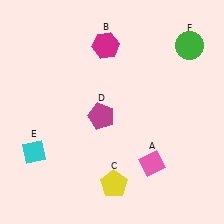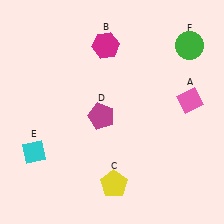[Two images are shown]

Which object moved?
The pink diamond (A) moved up.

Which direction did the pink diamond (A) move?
The pink diamond (A) moved up.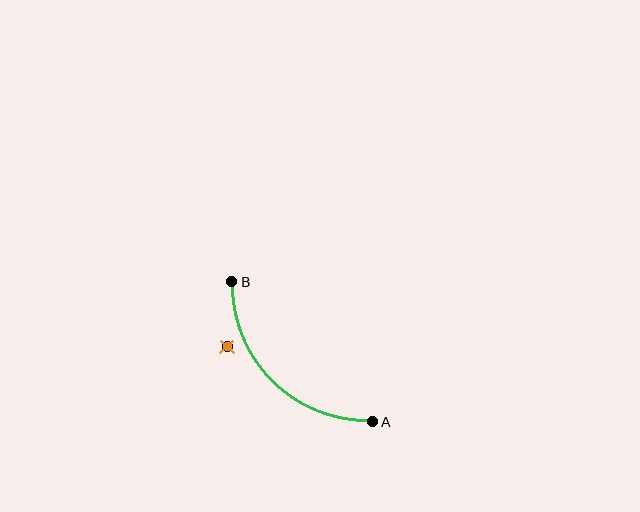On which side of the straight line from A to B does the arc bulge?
The arc bulges below and to the left of the straight line connecting A and B.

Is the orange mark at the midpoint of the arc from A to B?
No — the orange mark does not lie on the arc at all. It sits slightly outside the curve.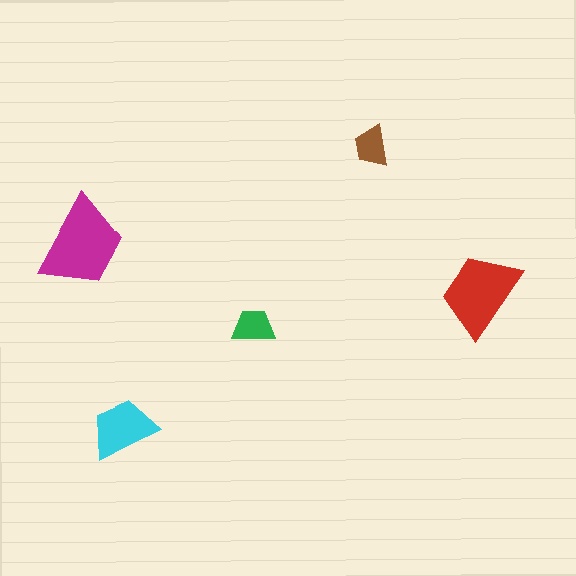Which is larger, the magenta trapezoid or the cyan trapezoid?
The magenta one.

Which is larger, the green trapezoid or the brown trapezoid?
The green one.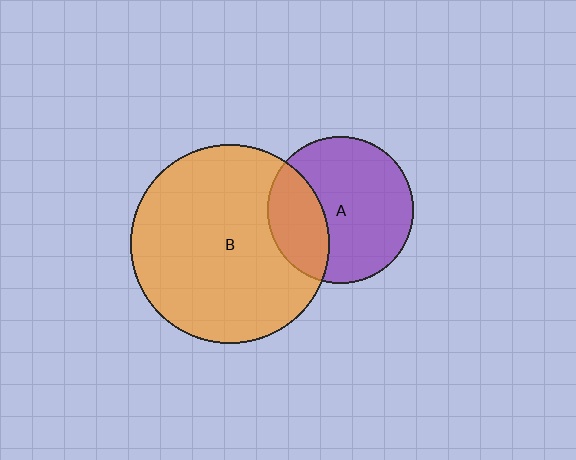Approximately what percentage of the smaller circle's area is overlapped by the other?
Approximately 30%.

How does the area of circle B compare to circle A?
Approximately 1.9 times.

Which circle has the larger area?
Circle B (orange).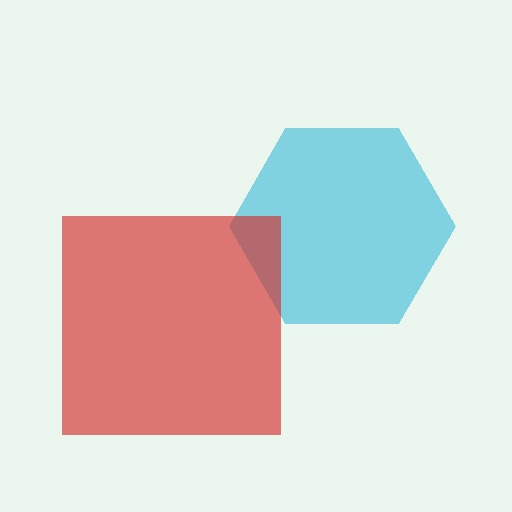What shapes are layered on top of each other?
The layered shapes are: a cyan hexagon, a red square.